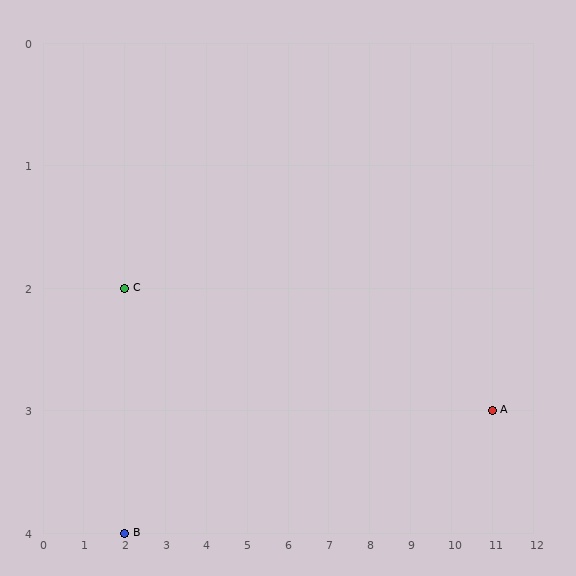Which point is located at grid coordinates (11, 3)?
Point A is at (11, 3).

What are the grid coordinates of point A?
Point A is at grid coordinates (11, 3).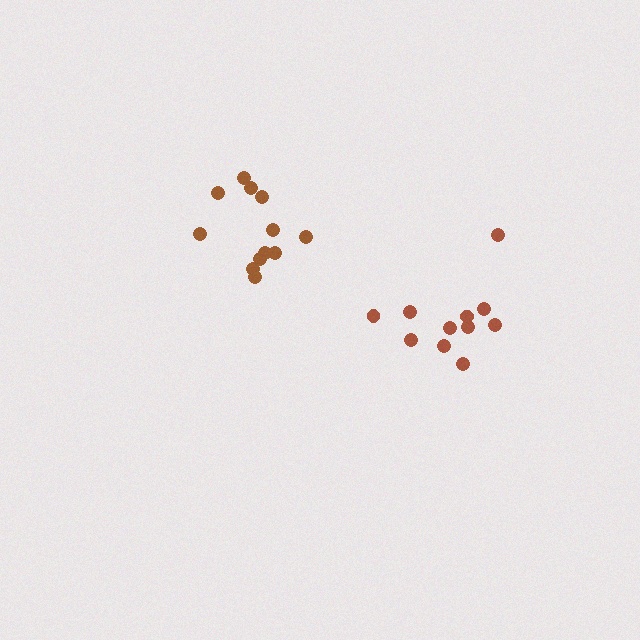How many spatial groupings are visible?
There are 2 spatial groupings.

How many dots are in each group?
Group 1: 11 dots, Group 2: 12 dots (23 total).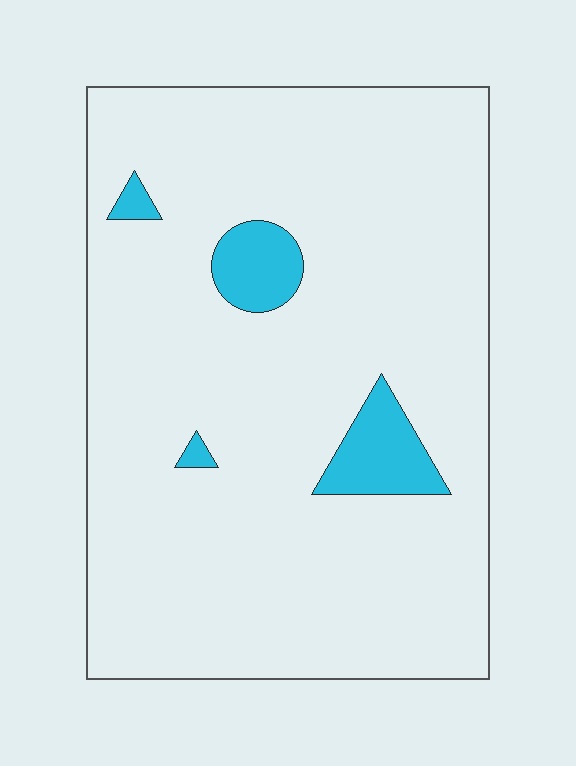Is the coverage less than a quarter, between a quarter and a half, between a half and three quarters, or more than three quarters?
Less than a quarter.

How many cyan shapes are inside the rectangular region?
4.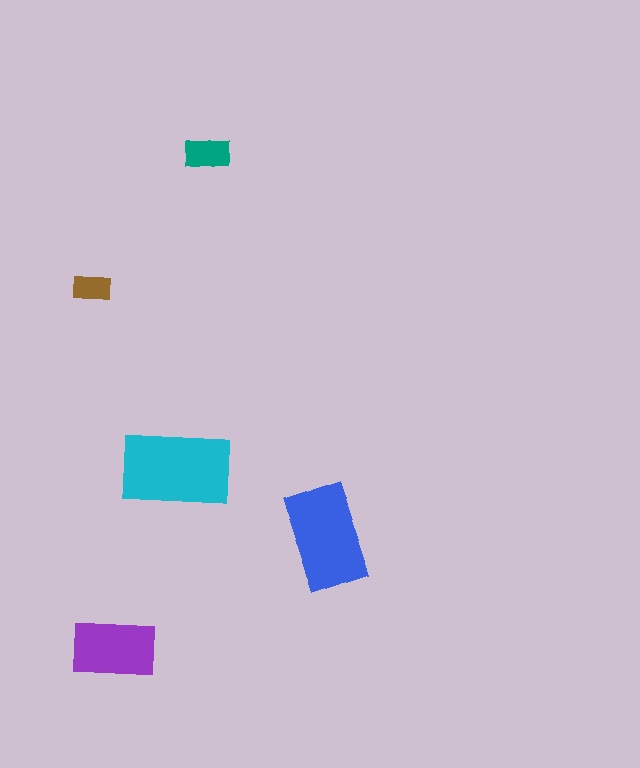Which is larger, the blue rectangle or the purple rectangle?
The blue one.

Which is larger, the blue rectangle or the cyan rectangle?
The cyan one.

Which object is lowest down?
The purple rectangle is bottommost.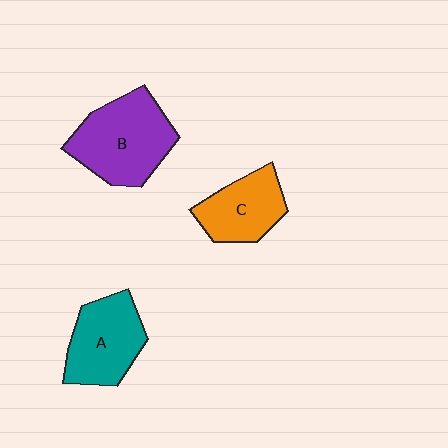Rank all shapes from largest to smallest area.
From largest to smallest: B (purple), A (teal), C (orange).